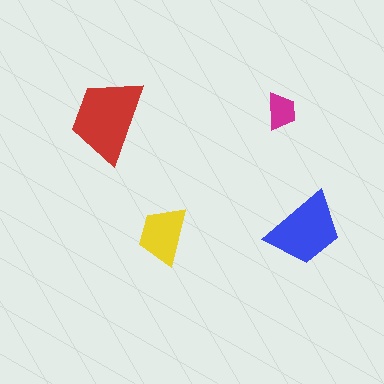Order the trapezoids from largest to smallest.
the red one, the blue one, the yellow one, the magenta one.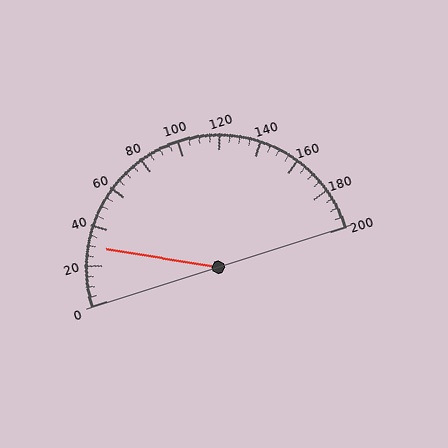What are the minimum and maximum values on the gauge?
The gauge ranges from 0 to 200.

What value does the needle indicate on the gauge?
The needle indicates approximately 30.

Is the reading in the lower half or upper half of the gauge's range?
The reading is in the lower half of the range (0 to 200).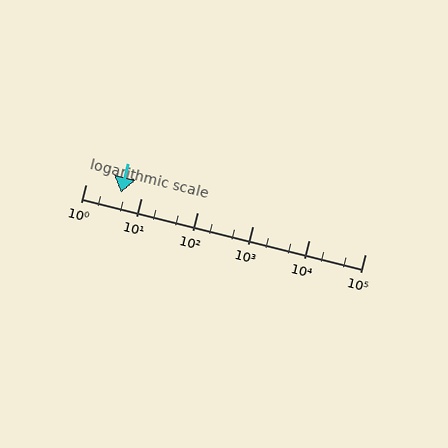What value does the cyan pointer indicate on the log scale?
The pointer indicates approximately 4.3.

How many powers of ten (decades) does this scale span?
The scale spans 5 decades, from 1 to 100000.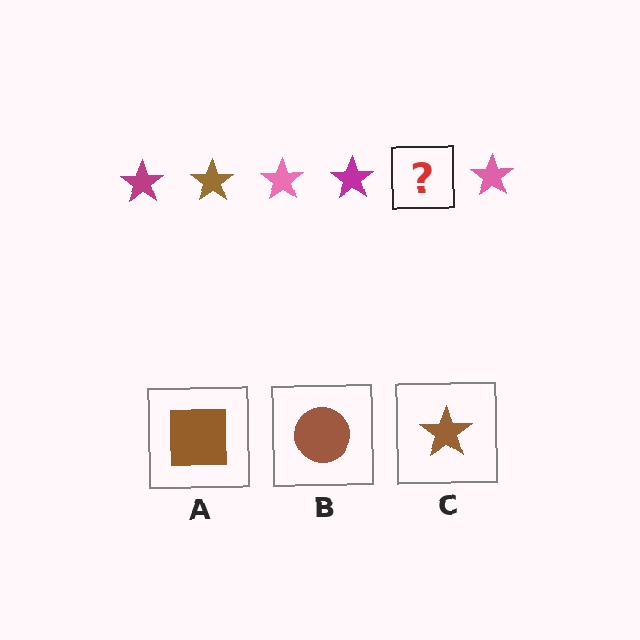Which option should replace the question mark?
Option C.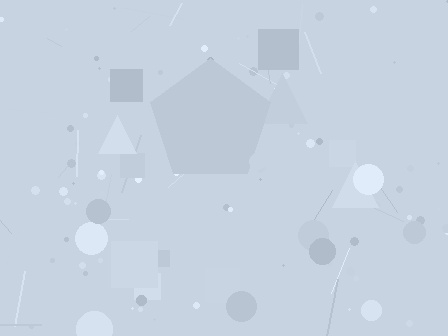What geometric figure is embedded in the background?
A pentagon is embedded in the background.